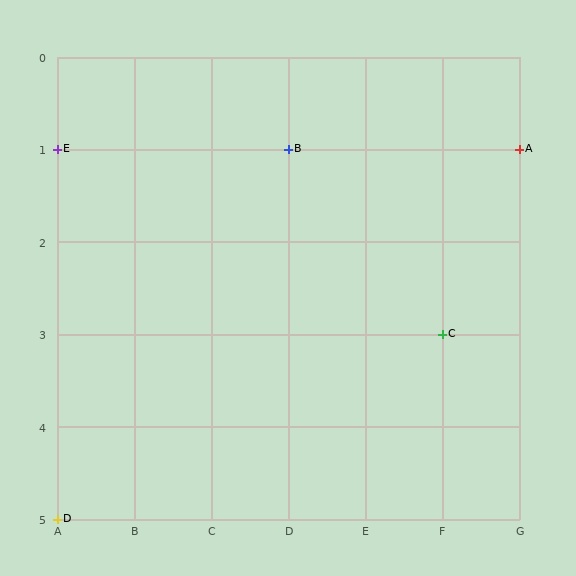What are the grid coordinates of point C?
Point C is at grid coordinates (F, 3).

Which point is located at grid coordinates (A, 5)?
Point D is at (A, 5).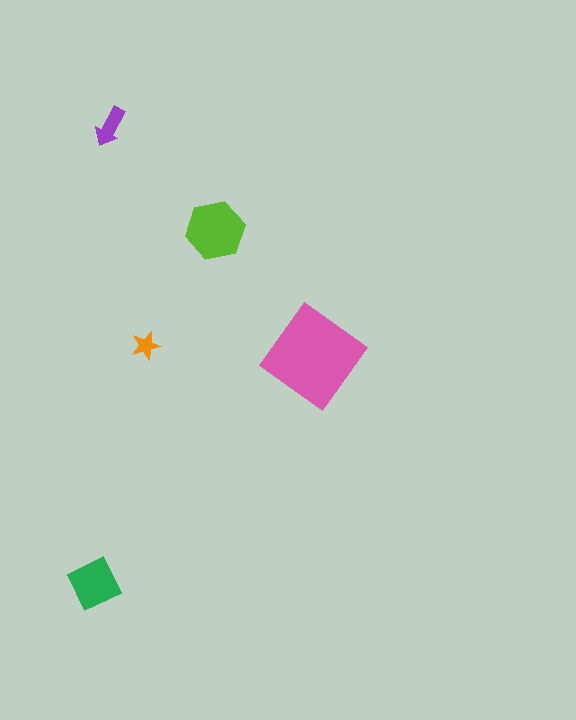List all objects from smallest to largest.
The orange star, the purple arrow, the green square, the lime hexagon, the pink diamond.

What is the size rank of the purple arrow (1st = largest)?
4th.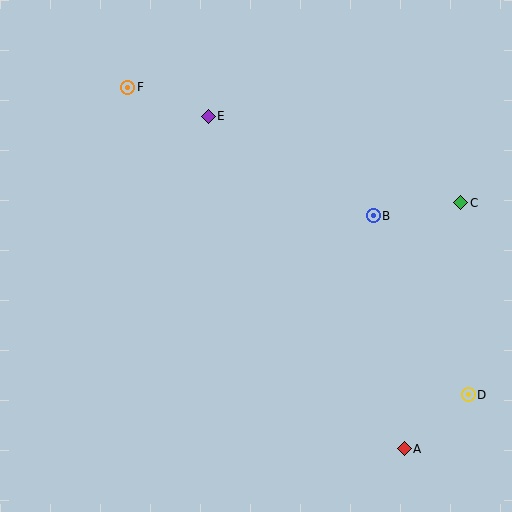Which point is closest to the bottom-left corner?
Point A is closest to the bottom-left corner.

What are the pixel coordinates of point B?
Point B is at (373, 216).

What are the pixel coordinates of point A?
Point A is at (404, 449).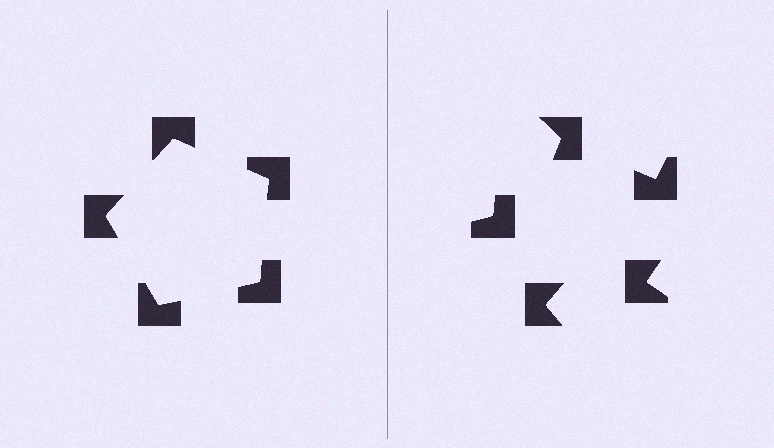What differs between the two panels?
The notched squares are positioned identically on both sides; only the wedge orientations differ. On the left they align to a pentagon; on the right they are misaligned.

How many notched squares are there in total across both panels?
10 — 5 on each side.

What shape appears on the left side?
An illusory pentagon.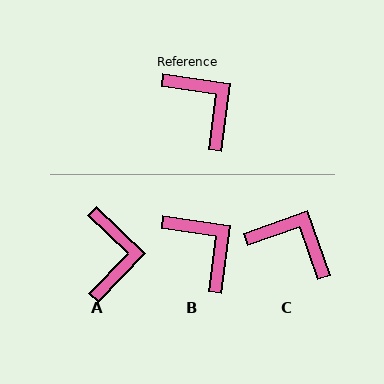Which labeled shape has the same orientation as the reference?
B.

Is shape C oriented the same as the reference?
No, it is off by about 27 degrees.